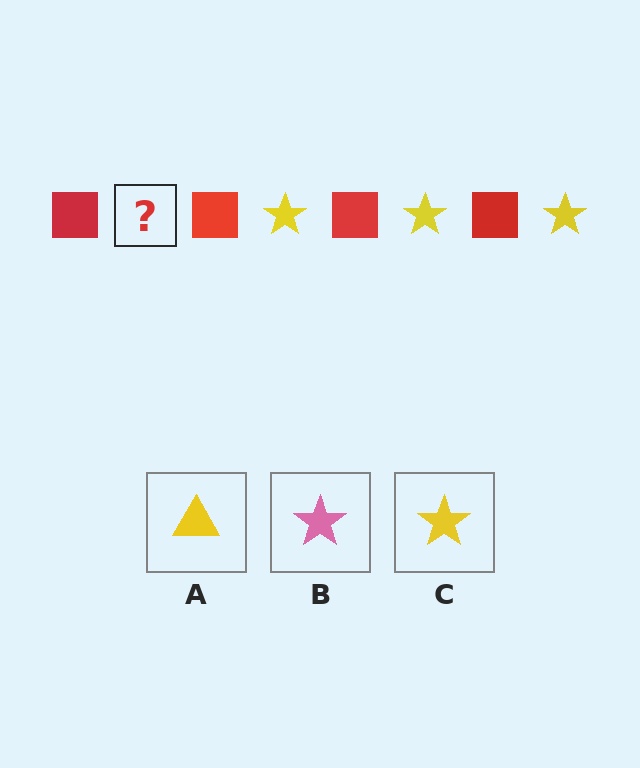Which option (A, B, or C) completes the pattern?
C.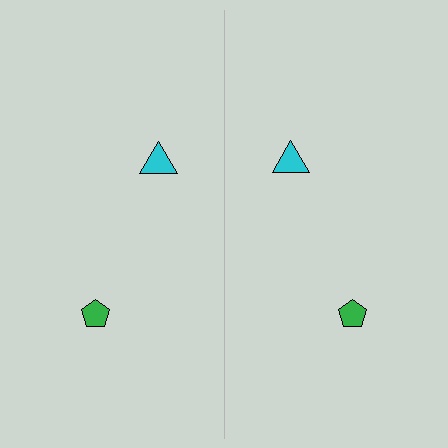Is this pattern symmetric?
Yes, this pattern has bilateral (reflection) symmetry.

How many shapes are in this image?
There are 4 shapes in this image.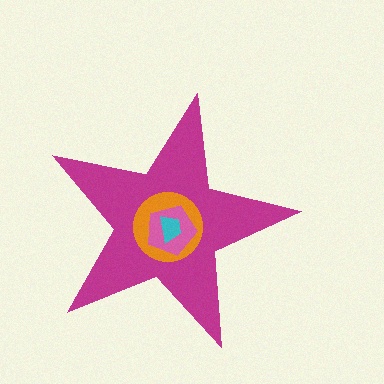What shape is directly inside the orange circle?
The pink pentagon.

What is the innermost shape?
The cyan trapezoid.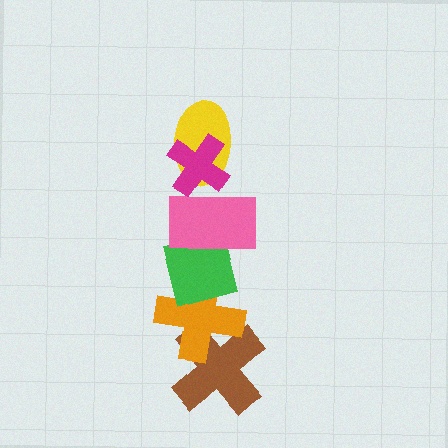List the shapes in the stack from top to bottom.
From top to bottom: the magenta cross, the yellow ellipse, the pink rectangle, the green square, the orange cross, the brown cross.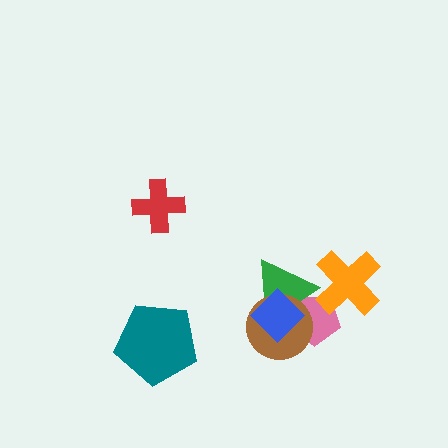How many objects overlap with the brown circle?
3 objects overlap with the brown circle.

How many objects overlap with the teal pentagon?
0 objects overlap with the teal pentagon.